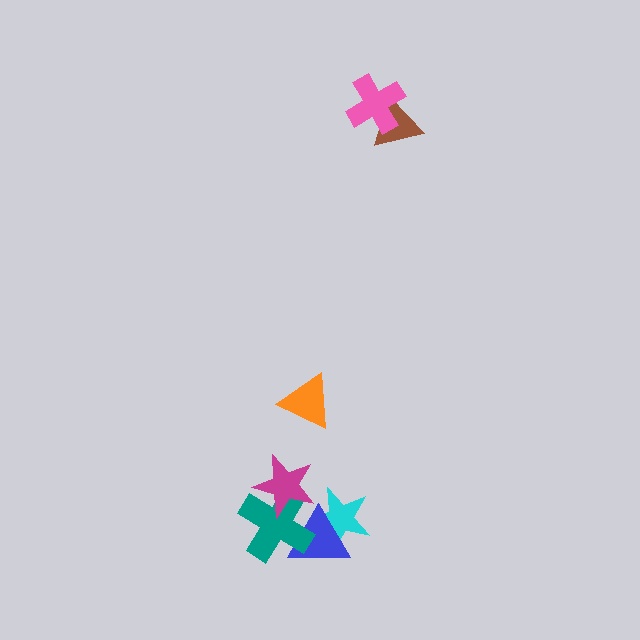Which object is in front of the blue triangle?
The teal cross is in front of the blue triangle.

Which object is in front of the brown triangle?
The pink cross is in front of the brown triangle.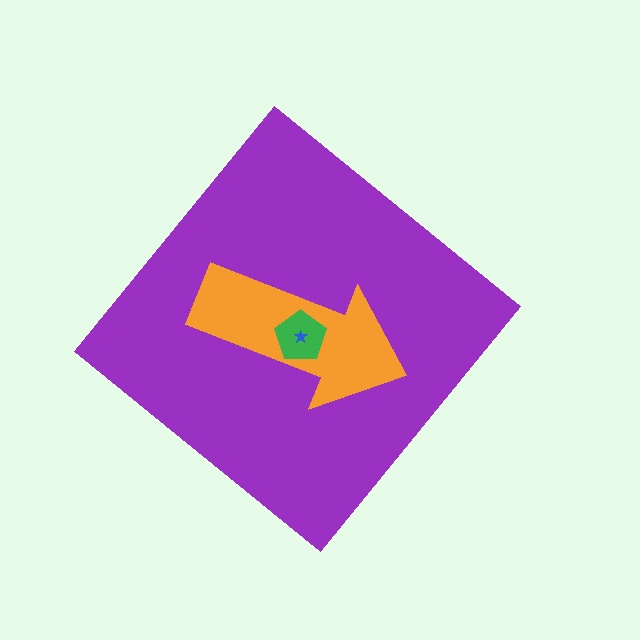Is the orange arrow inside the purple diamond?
Yes.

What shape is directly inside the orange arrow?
The green pentagon.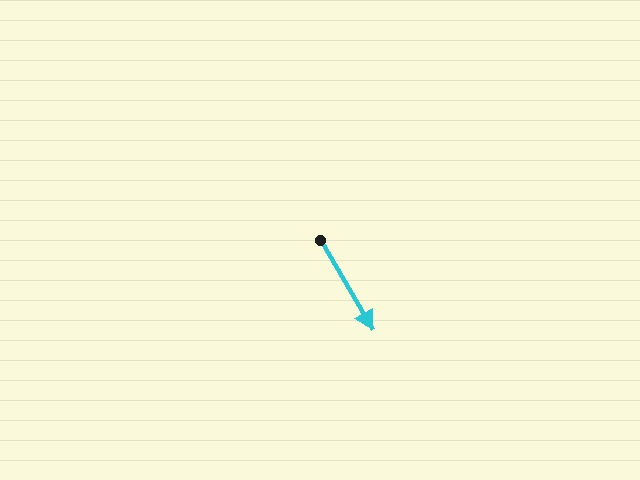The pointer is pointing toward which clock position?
Roughly 5 o'clock.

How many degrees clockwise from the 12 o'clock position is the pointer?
Approximately 149 degrees.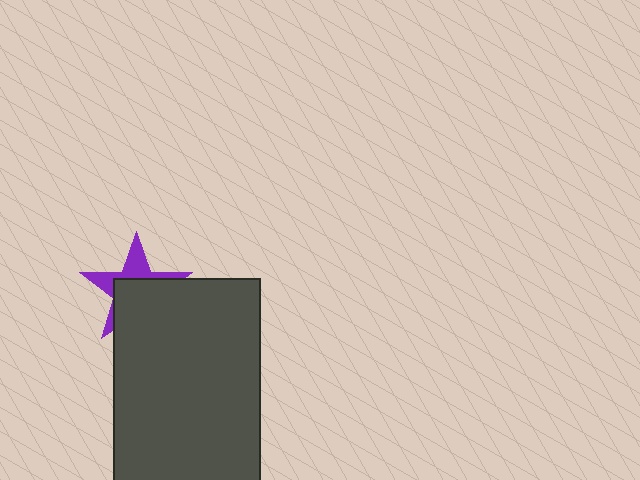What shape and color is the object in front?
The object in front is a dark gray rectangle.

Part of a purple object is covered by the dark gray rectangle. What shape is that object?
It is a star.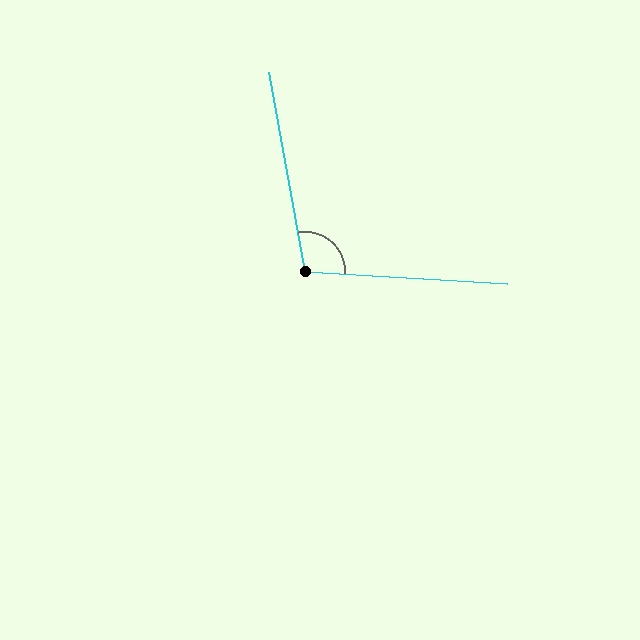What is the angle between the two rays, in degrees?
Approximately 104 degrees.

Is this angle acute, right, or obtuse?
It is obtuse.